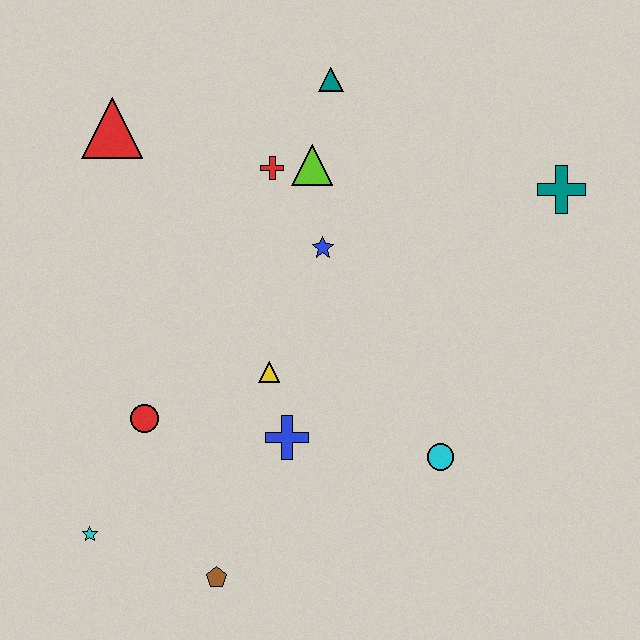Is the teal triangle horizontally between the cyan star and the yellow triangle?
No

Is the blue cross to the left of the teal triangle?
Yes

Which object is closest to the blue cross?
The yellow triangle is closest to the blue cross.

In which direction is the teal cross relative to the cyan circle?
The teal cross is above the cyan circle.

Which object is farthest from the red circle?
The teal cross is farthest from the red circle.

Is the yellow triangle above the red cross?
No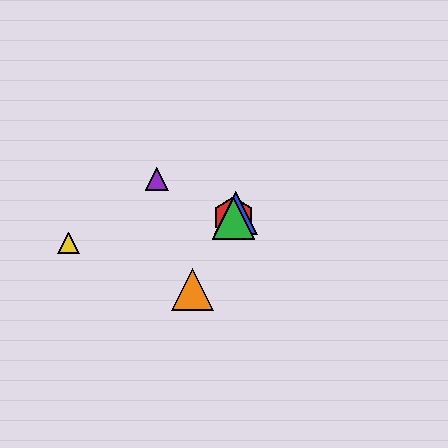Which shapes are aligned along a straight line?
The red hexagon, the blue triangle, the green triangle, the orange triangle are aligned along a straight line.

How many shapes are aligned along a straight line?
4 shapes (the red hexagon, the blue triangle, the green triangle, the orange triangle) are aligned along a straight line.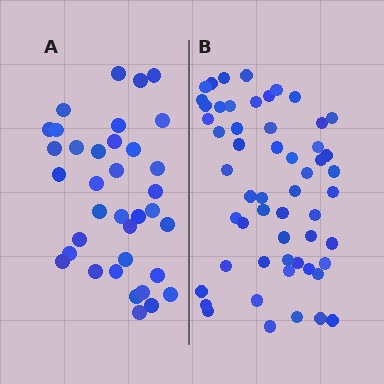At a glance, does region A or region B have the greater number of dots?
Region B (the right region) has more dots.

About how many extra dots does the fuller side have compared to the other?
Region B has approximately 20 more dots than region A.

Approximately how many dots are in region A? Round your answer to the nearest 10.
About 40 dots. (The exact count is 36, which rounds to 40.)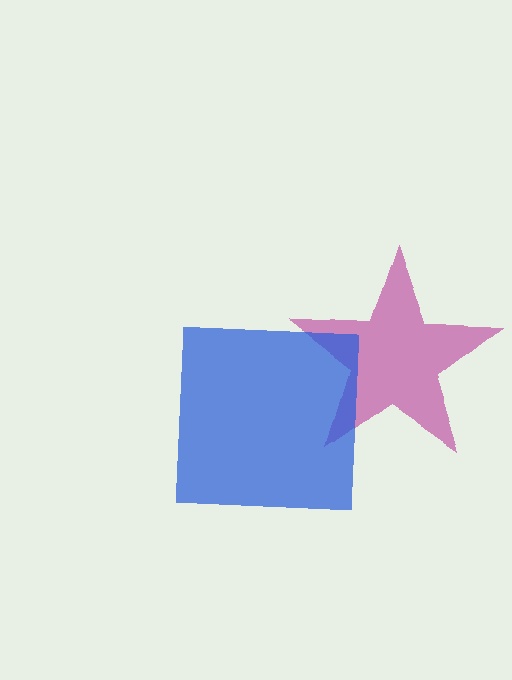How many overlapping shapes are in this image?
There are 2 overlapping shapes in the image.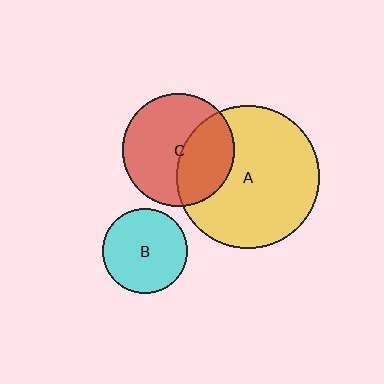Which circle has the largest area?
Circle A (yellow).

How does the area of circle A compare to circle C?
Approximately 1.6 times.